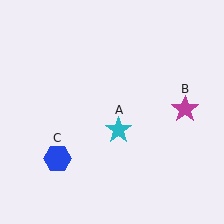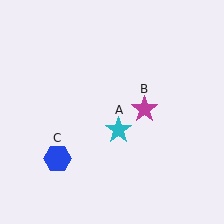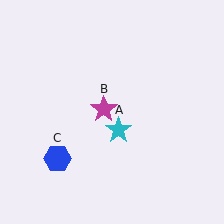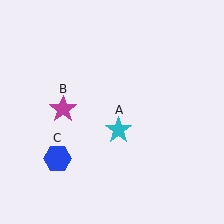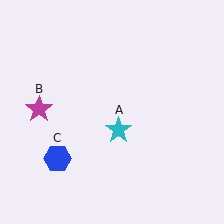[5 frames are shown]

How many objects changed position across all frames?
1 object changed position: magenta star (object B).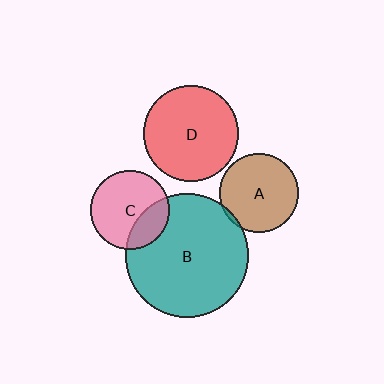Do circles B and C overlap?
Yes.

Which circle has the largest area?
Circle B (teal).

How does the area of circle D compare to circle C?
Approximately 1.4 times.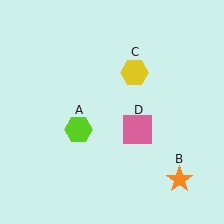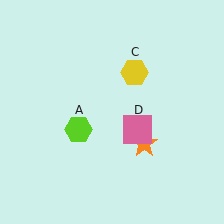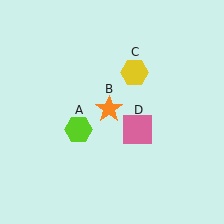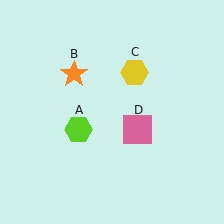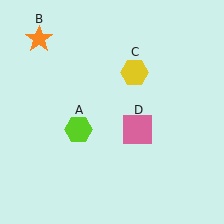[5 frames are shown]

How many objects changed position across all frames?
1 object changed position: orange star (object B).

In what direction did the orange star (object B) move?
The orange star (object B) moved up and to the left.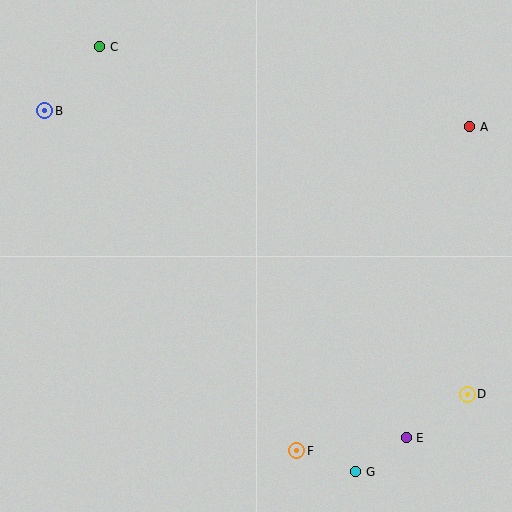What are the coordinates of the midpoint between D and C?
The midpoint between D and C is at (284, 220).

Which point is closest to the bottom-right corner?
Point D is closest to the bottom-right corner.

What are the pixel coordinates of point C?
Point C is at (100, 47).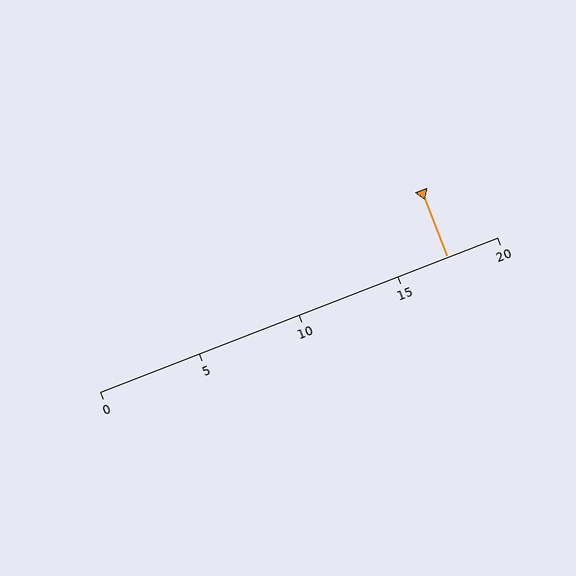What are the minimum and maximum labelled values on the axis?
The axis runs from 0 to 20.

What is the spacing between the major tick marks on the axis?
The major ticks are spaced 5 apart.